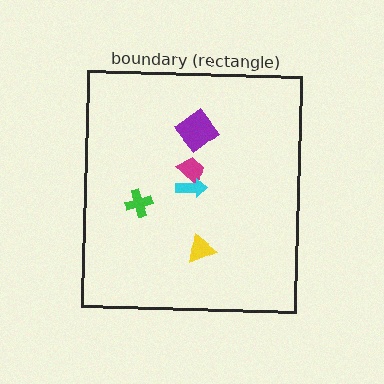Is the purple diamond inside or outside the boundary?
Inside.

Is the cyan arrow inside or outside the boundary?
Inside.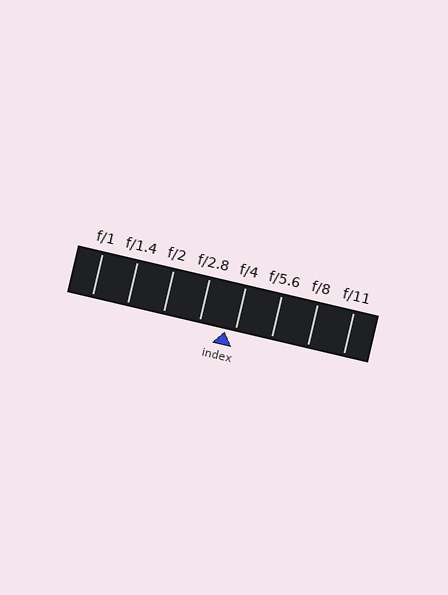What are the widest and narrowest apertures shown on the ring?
The widest aperture shown is f/1 and the narrowest is f/11.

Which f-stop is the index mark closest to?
The index mark is closest to f/4.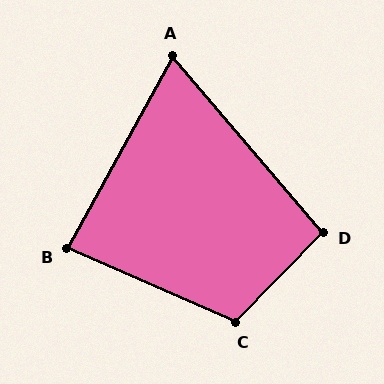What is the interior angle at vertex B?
Approximately 85 degrees (acute).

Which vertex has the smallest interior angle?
A, at approximately 69 degrees.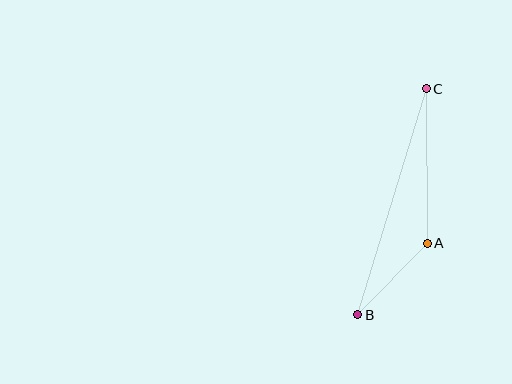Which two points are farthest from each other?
Points B and C are farthest from each other.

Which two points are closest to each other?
Points A and B are closest to each other.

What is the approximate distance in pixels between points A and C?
The distance between A and C is approximately 155 pixels.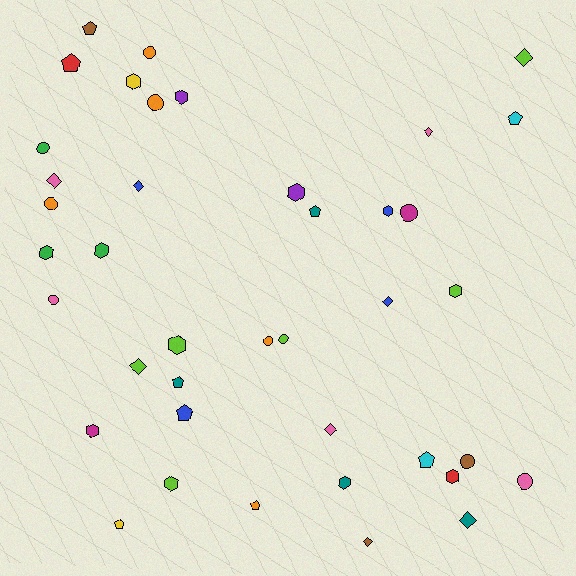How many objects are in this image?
There are 40 objects.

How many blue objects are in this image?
There are 4 blue objects.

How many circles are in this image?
There are 10 circles.